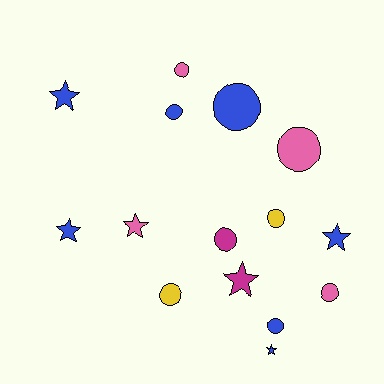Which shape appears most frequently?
Circle, with 9 objects.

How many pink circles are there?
There are 3 pink circles.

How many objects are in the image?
There are 15 objects.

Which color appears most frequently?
Blue, with 7 objects.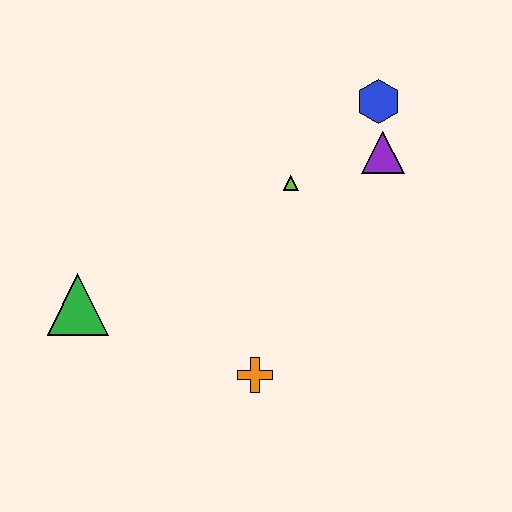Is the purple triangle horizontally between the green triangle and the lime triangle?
No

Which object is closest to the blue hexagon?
The purple triangle is closest to the blue hexagon.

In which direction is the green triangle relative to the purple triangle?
The green triangle is to the left of the purple triangle.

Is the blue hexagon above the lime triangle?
Yes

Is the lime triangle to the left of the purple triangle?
Yes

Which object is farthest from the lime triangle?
The green triangle is farthest from the lime triangle.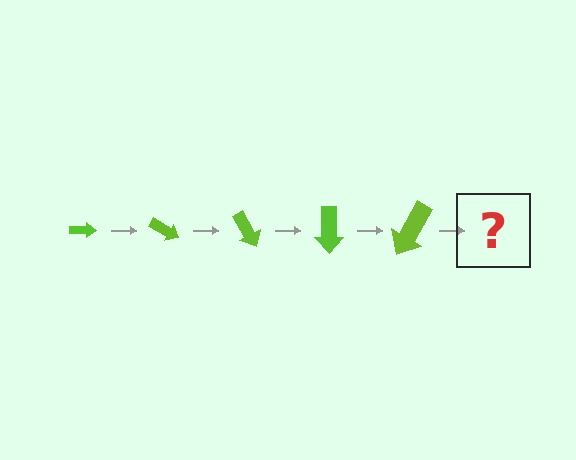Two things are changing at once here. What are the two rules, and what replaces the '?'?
The two rules are that the arrow grows larger each step and it rotates 30 degrees each step. The '?' should be an arrow, larger than the previous one and rotated 150 degrees from the start.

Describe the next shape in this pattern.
It should be an arrow, larger than the previous one and rotated 150 degrees from the start.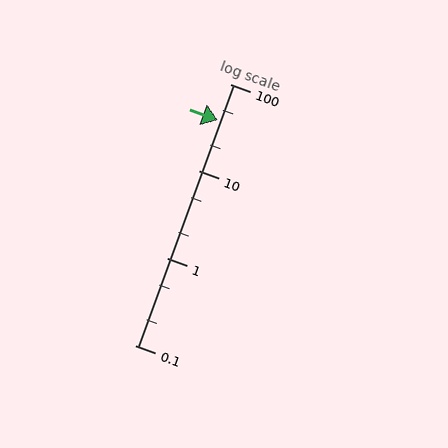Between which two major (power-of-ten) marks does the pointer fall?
The pointer is between 10 and 100.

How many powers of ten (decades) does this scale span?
The scale spans 3 decades, from 0.1 to 100.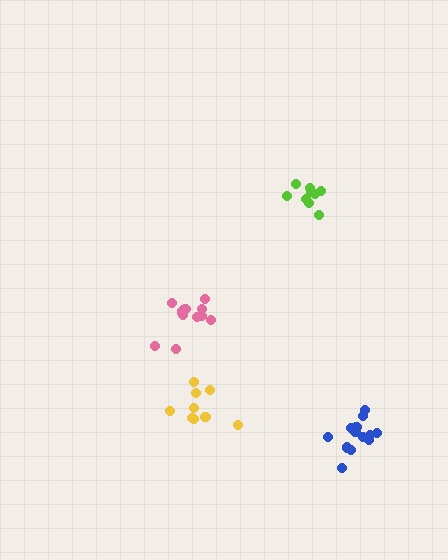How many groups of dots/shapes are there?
There are 4 groups.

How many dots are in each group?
Group 1: 13 dots, Group 2: 13 dots, Group 3: 9 dots, Group 4: 9 dots (44 total).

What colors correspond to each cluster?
The clusters are colored: blue, pink, yellow, lime.